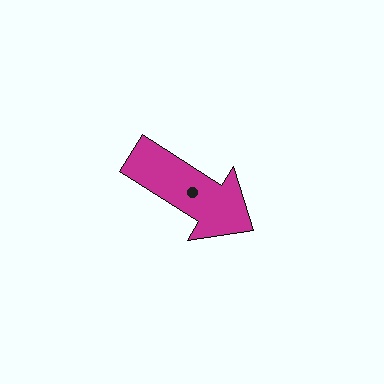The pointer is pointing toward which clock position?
Roughly 4 o'clock.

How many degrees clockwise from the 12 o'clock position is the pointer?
Approximately 122 degrees.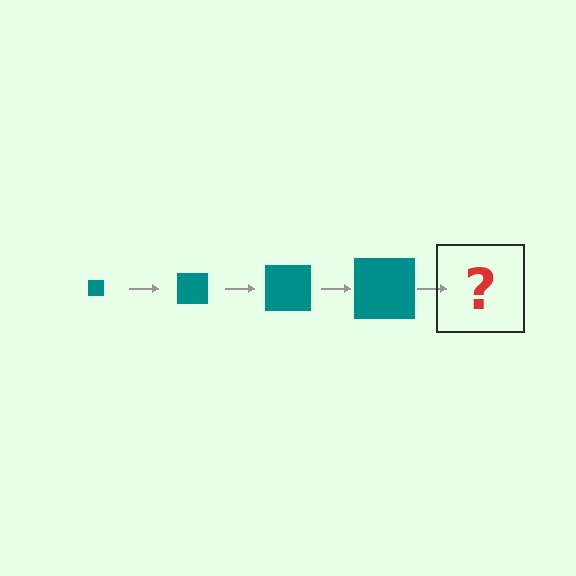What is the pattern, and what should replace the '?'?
The pattern is that the square gets progressively larger each step. The '?' should be a teal square, larger than the previous one.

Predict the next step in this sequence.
The next step is a teal square, larger than the previous one.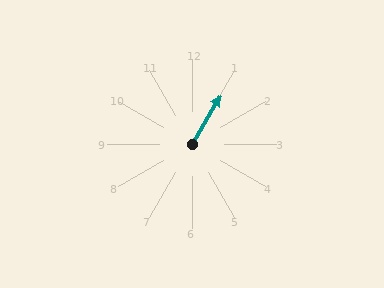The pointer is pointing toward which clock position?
Roughly 1 o'clock.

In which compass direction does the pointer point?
Northeast.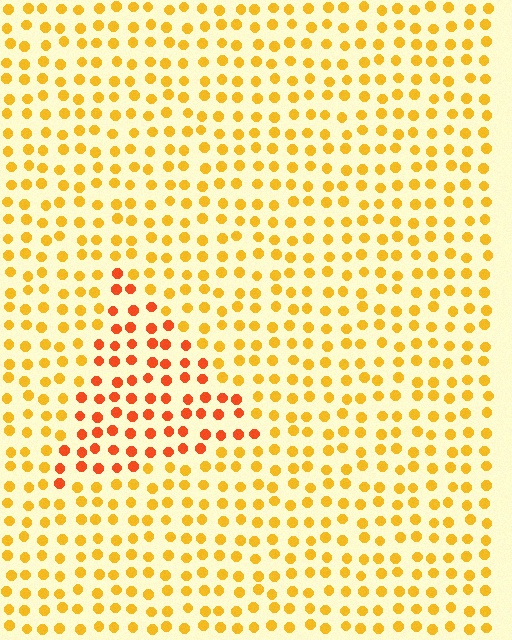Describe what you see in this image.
The image is filled with small yellow elements in a uniform arrangement. A triangle-shaped region is visible where the elements are tinted to a slightly different hue, forming a subtle color boundary.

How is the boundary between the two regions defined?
The boundary is defined purely by a slight shift in hue (about 32 degrees). Spacing, size, and orientation are identical on both sides.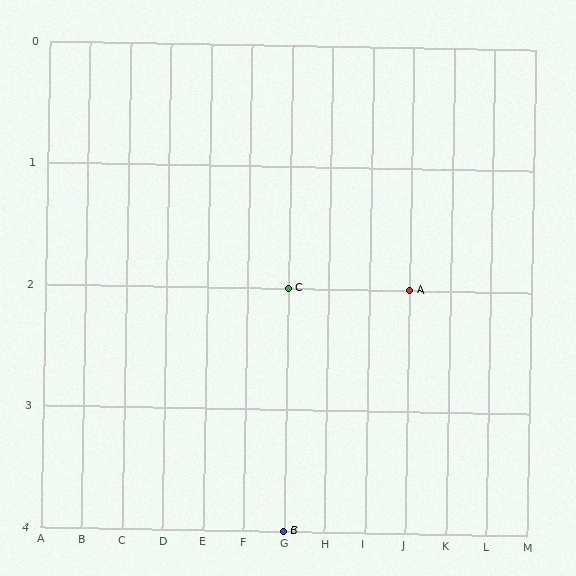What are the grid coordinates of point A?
Point A is at grid coordinates (J, 2).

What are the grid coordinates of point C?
Point C is at grid coordinates (G, 2).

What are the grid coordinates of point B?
Point B is at grid coordinates (G, 4).